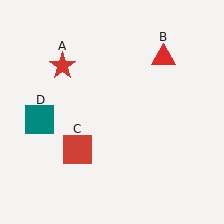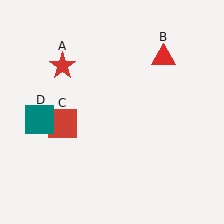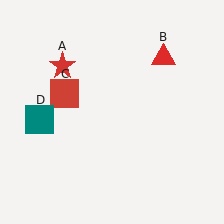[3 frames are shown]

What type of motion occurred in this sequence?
The red square (object C) rotated clockwise around the center of the scene.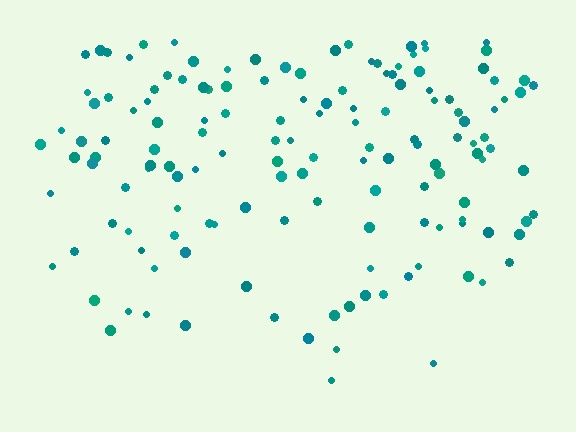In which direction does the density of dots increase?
From bottom to top, with the top side densest.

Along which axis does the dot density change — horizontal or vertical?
Vertical.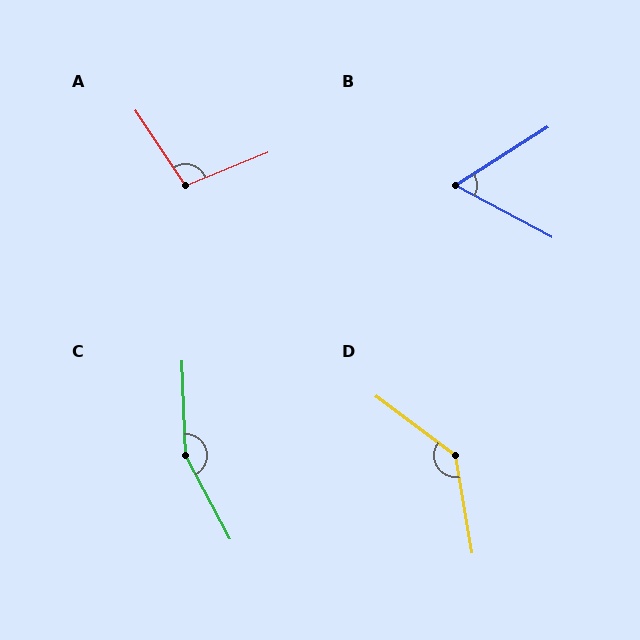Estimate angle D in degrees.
Approximately 137 degrees.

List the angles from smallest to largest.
B (61°), A (101°), D (137°), C (154°).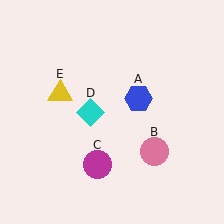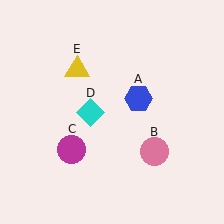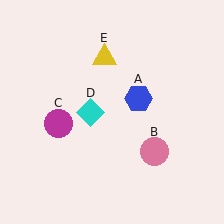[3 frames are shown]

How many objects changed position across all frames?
2 objects changed position: magenta circle (object C), yellow triangle (object E).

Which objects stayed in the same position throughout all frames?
Blue hexagon (object A) and pink circle (object B) and cyan diamond (object D) remained stationary.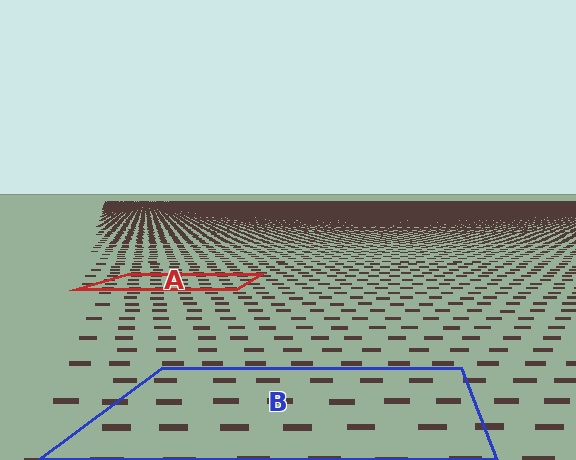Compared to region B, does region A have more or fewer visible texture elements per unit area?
Region A has more texture elements per unit area — they are packed more densely because it is farther away.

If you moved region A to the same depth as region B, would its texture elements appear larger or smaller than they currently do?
They would appear larger. At a closer depth, the same texture elements are projected at a bigger on-screen size.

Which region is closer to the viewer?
Region B is closer. The texture elements there are larger and more spread out.